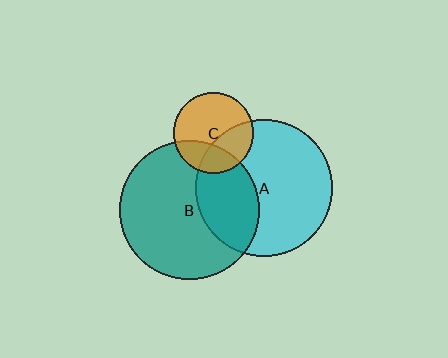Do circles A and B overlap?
Yes.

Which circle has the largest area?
Circle B (teal).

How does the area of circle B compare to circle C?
Approximately 3.0 times.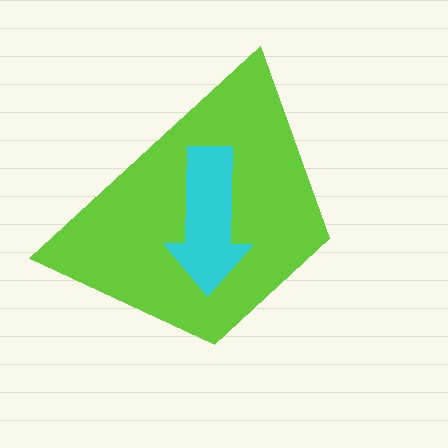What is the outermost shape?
The lime trapezoid.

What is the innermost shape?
The cyan arrow.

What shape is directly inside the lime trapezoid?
The cyan arrow.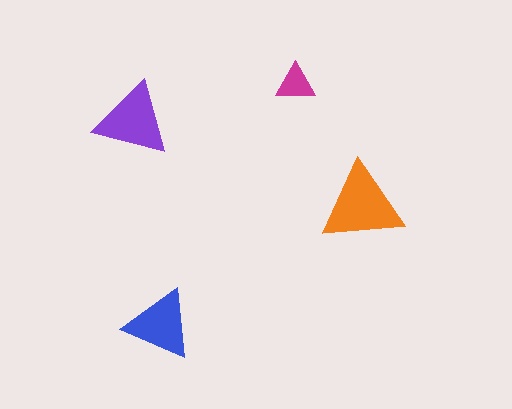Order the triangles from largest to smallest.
the orange one, the purple one, the blue one, the magenta one.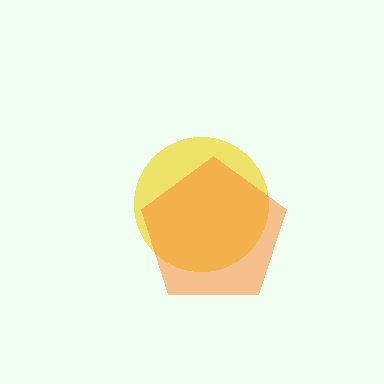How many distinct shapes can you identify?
There are 2 distinct shapes: a yellow circle, an orange pentagon.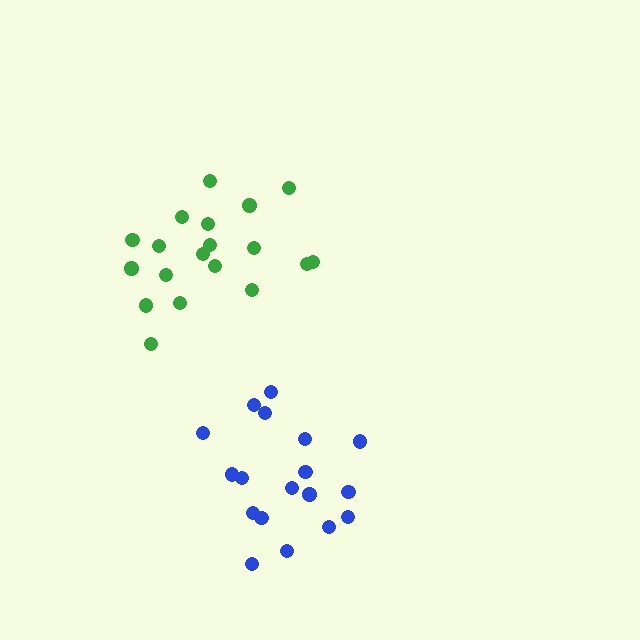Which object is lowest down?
The blue cluster is bottommost.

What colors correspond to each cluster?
The clusters are colored: blue, green.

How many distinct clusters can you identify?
There are 2 distinct clusters.